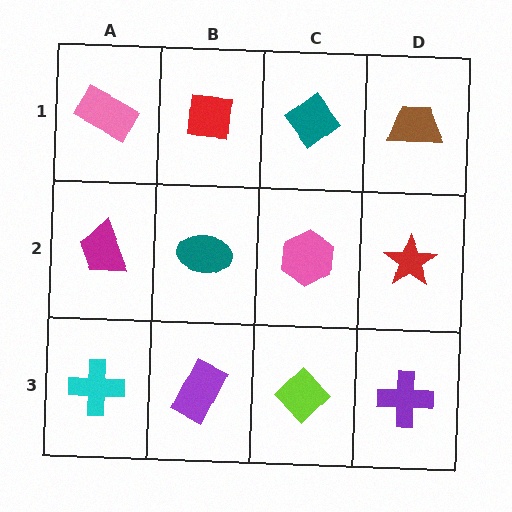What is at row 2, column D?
A red star.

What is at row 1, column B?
A red square.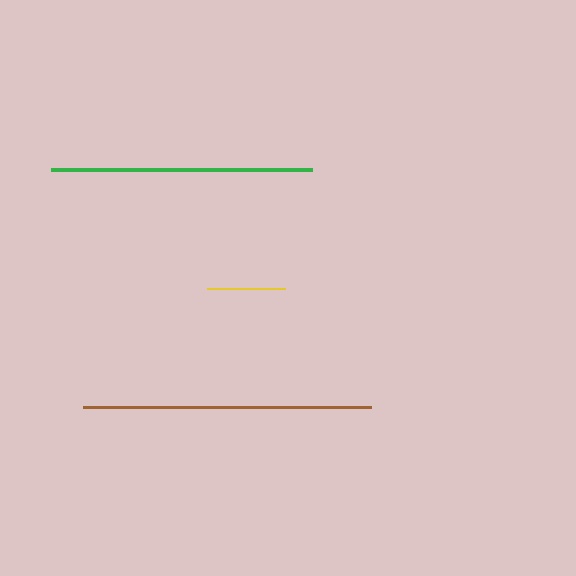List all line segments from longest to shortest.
From longest to shortest: brown, green, yellow.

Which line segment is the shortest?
The yellow line is the shortest at approximately 78 pixels.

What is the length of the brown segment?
The brown segment is approximately 288 pixels long.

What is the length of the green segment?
The green segment is approximately 261 pixels long.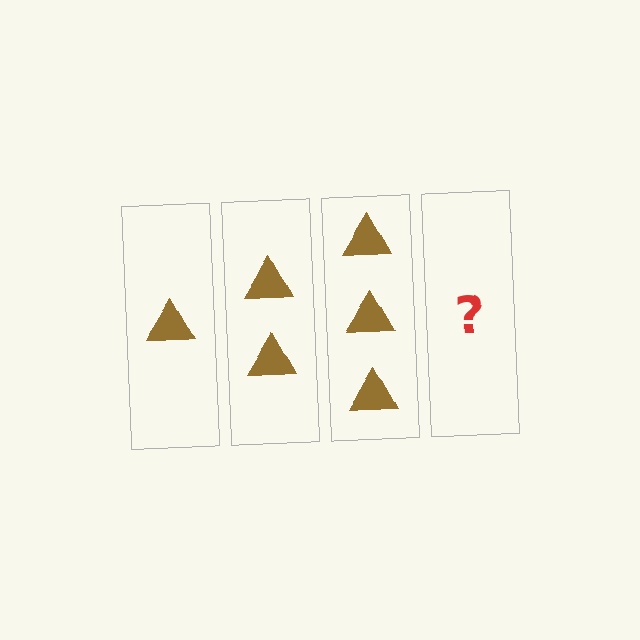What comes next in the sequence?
The next element should be 4 triangles.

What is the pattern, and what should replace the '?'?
The pattern is that each step adds one more triangle. The '?' should be 4 triangles.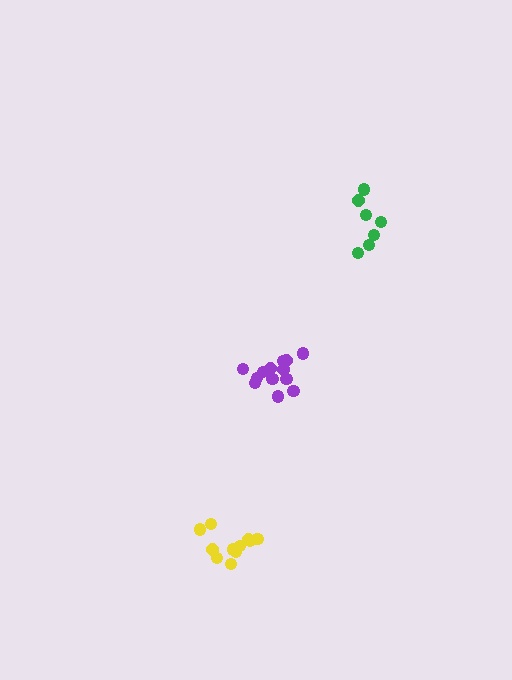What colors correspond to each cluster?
The clusters are colored: yellow, purple, green.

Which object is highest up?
The green cluster is topmost.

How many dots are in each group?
Group 1: 11 dots, Group 2: 13 dots, Group 3: 7 dots (31 total).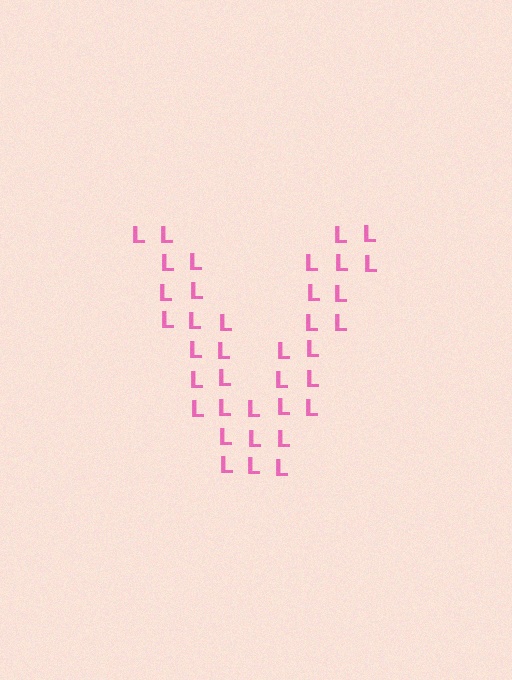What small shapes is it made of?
It is made of small letter L's.